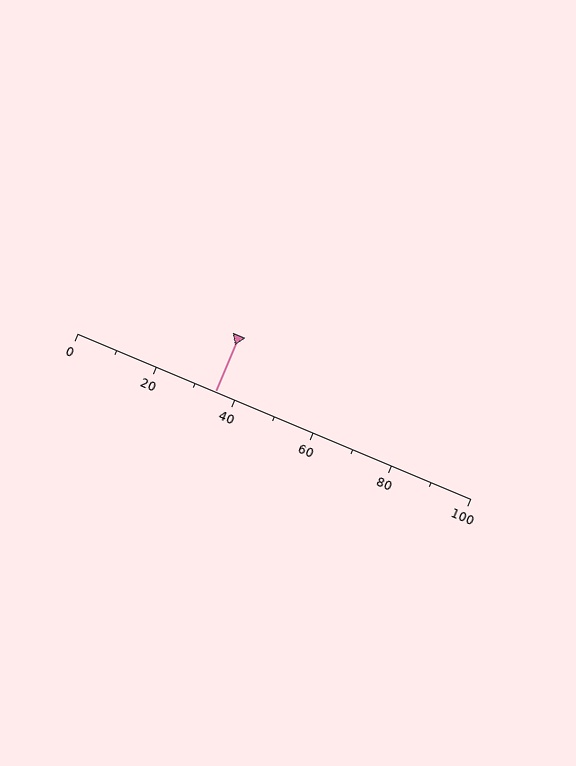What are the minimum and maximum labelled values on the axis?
The axis runs from 0 to 100.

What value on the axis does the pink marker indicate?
The marker indicates approximately 35.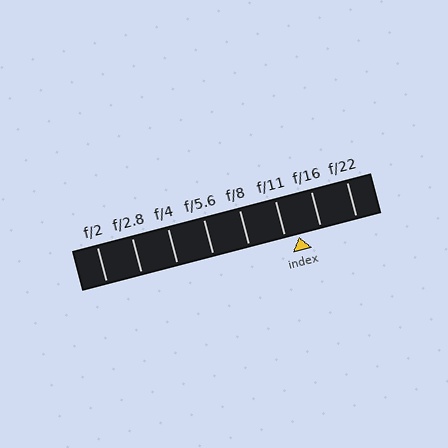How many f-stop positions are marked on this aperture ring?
There are 8 f-stop positions marked.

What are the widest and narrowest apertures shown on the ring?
The widest aperture shown is f/2 and the narrowest is f/22.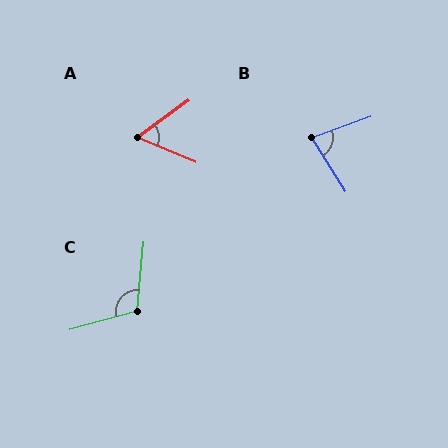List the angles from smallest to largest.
A (59°), B (78°), C (111°).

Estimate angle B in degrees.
Approximately 78 degrees.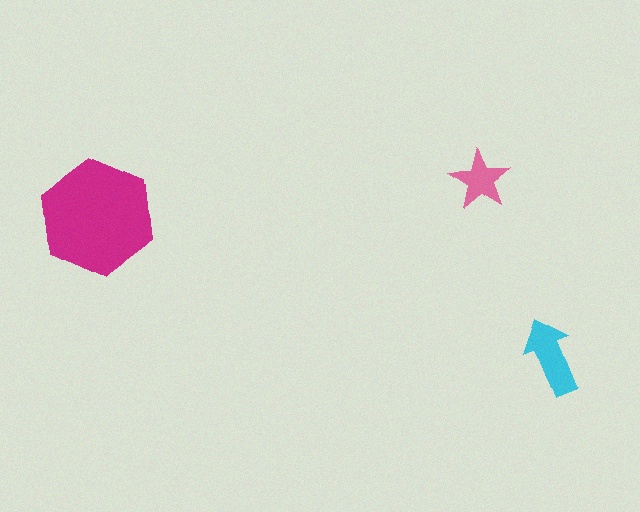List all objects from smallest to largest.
The pink star, the cyan arrow, the magenta hexagon.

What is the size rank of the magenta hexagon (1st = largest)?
1st.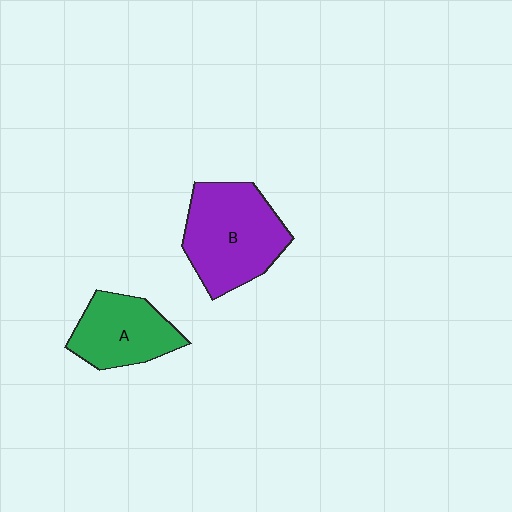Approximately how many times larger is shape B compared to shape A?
Approximately 1.4 times.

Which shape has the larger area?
Shape B (purple).